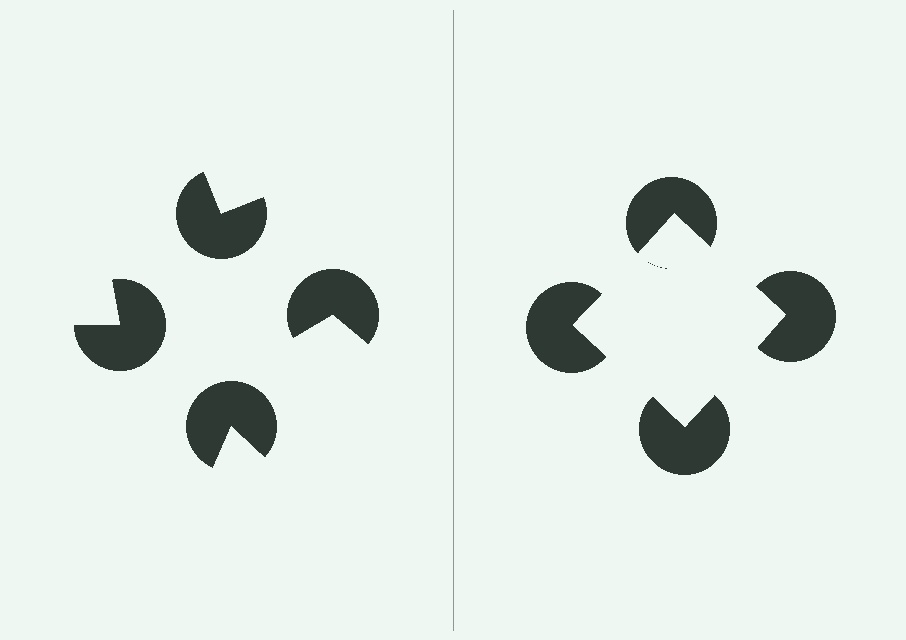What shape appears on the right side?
An illusory square.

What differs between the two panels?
The pac-man discs are positioned identically on both sides; only the wedge orientations differ. On the right they align to a square; on the left they are misaligned.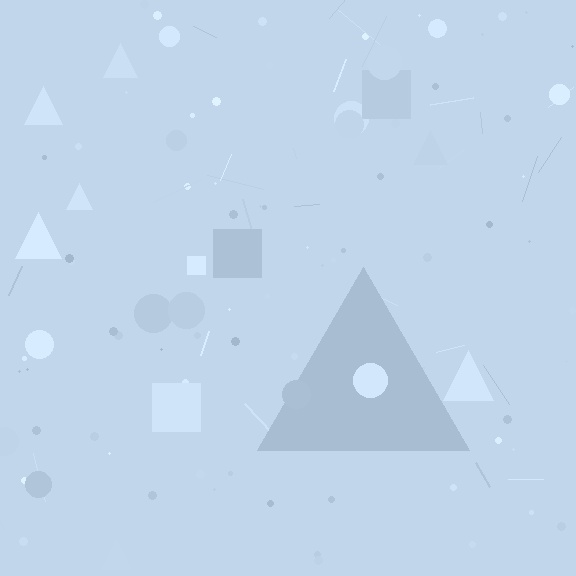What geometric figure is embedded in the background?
A triangle is embedded in the background.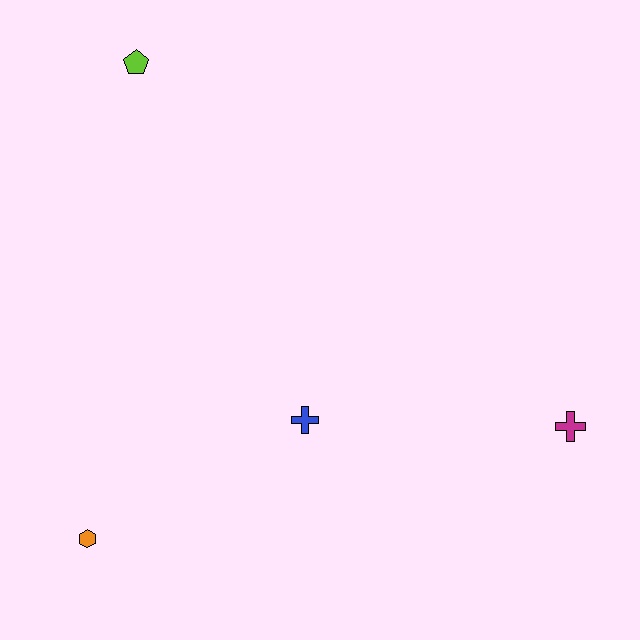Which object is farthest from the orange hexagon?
The magenta cross is farthest from the orange hexagon.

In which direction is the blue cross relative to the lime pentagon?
The blue cross is below the lime pentagon.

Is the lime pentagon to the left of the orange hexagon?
No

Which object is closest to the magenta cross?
The blue cross is closest to the magenta cross.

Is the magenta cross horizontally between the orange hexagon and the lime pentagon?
No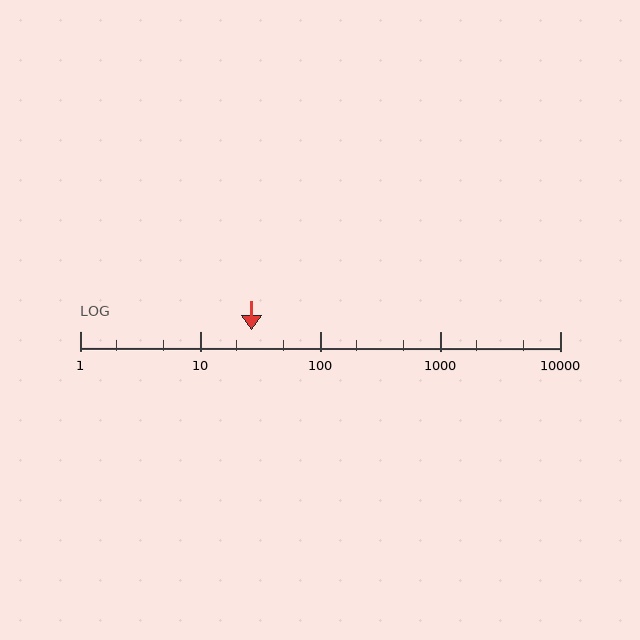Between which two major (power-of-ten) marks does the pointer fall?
The pointer is between 10 and 100.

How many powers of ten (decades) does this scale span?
The scale spans 4 decades, from 1 to 10000.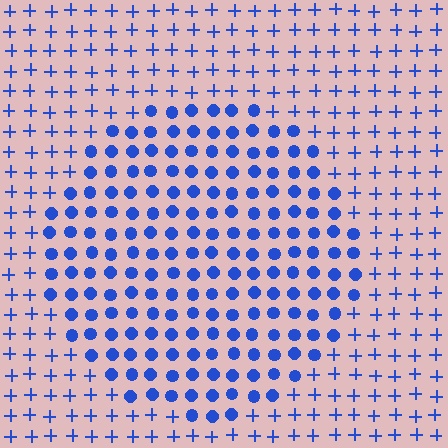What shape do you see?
I see a circle.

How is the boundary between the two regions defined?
The boundary is defined by a change in element shape: circles inside vs. plus signs outside. All elements share the same color and spacing.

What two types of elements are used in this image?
The image uses circles inside the circle region and plus signs outside it.